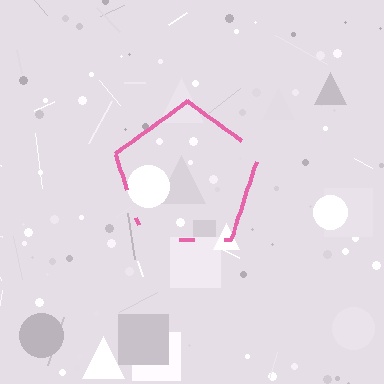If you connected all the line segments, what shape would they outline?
They would outline a pentagon.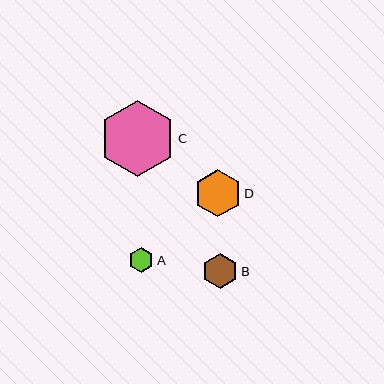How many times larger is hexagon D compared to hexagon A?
Hexagon D is approximately 1.9 times the size of hexagon A.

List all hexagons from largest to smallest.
From largest to smallest: C, D, B, A.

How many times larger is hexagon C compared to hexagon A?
Hexagon C is approximately 3.0 times the size of hexagon A.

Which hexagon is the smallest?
Hexagon A is the smallest with a size of approximately 25 pixels.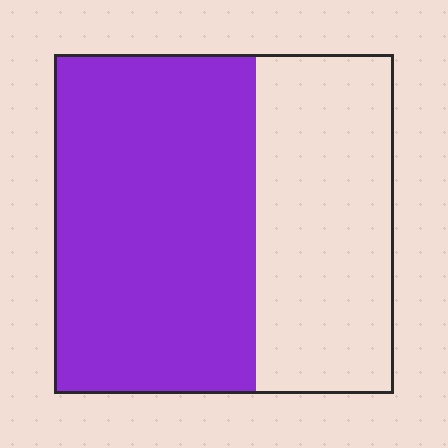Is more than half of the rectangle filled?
Yes.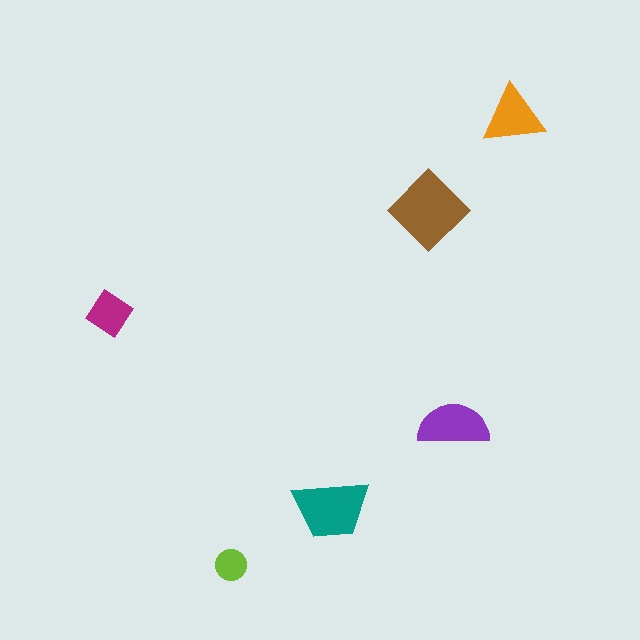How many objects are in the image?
There are 6 objects in the image.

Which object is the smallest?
The lime circle.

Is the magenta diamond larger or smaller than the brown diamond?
Smaller.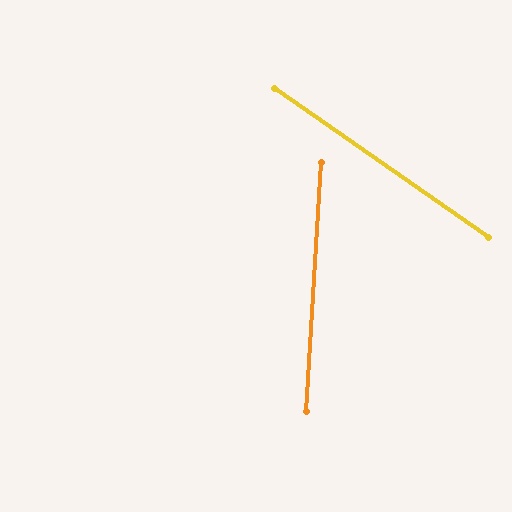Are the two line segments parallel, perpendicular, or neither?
Neither parallel nor perpendicular — they differ by about 59°.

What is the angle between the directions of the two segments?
Approximately 59 degrees.